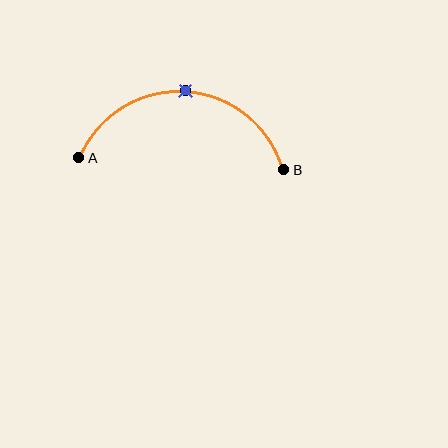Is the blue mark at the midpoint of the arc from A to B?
Yes. The blue mark lies on the arc at equal arc-length from both A and B — it is the arc midpoint.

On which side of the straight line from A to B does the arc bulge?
The arc bulges above the straight line connecting A and B.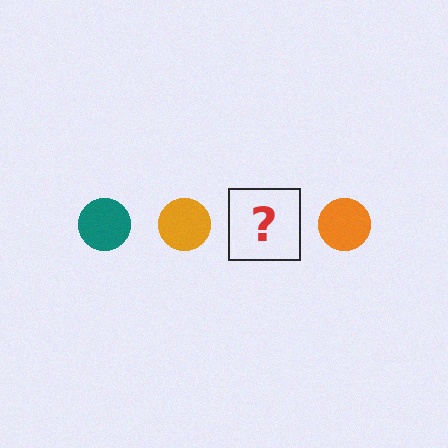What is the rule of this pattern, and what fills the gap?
The rule is that the pattern cycles through teal, orange circles. The gap should be filled with a teal circle.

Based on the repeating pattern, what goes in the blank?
The blank should be a teal circle.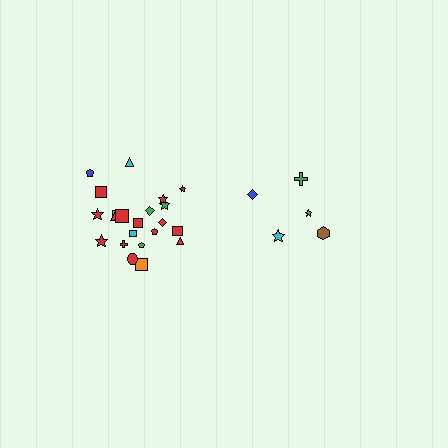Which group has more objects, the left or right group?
The left group.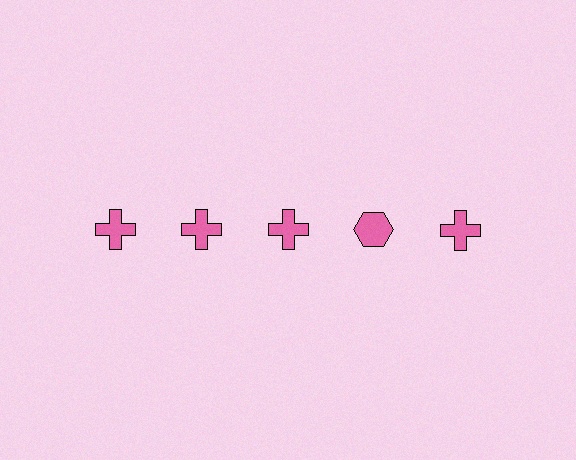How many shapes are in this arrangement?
There are 5 shapes arranged in a grid pattern.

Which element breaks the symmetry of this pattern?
The pink hexagon in the top row, second from right column breaks the symmetry. All other shapes are pink crosses.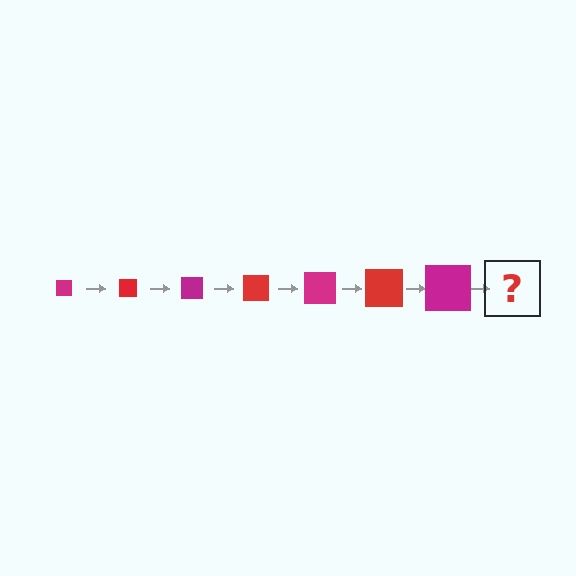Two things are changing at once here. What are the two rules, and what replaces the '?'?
The two rules are that the square grows larger each step and the color cycles through magenta and red. The '?' should be a red square, larger than the previous one.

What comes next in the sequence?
The next element should be a red square, larger than the previous one.